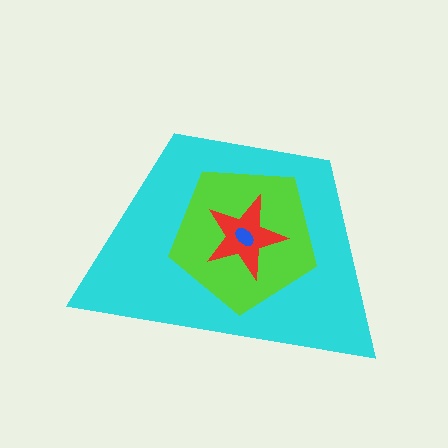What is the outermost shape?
The cyan trapezoid.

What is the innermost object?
The blue ellipse.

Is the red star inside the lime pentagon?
Yes.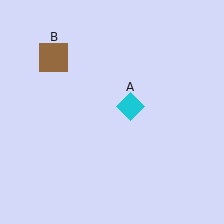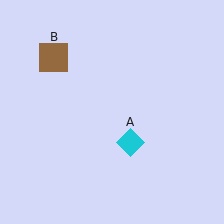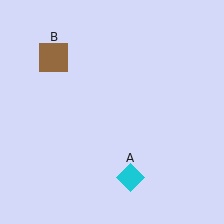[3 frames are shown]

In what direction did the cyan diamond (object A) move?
The cyan diamond (object A) moved down.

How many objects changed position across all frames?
1 object changed position: cyan diamond (object A).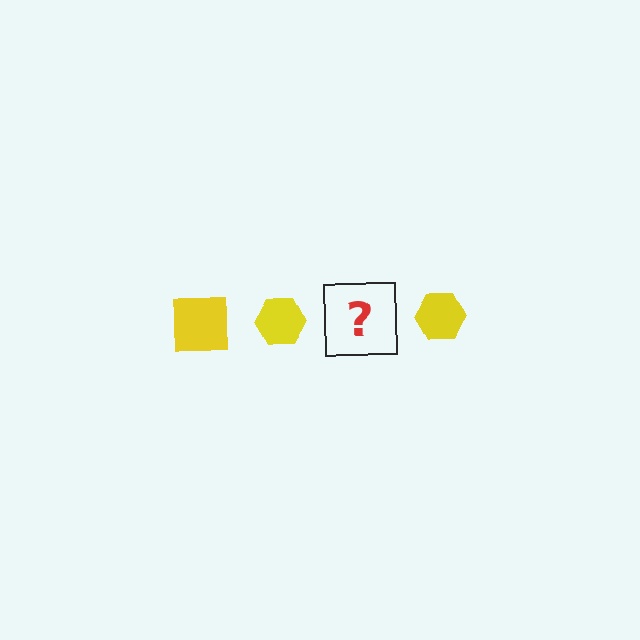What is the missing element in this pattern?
The missing element is a yellow square.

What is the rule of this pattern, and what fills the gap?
The rule is that the pattern cycles through square, hexagon shapes in yellow. The gap should be filled with a yellow square.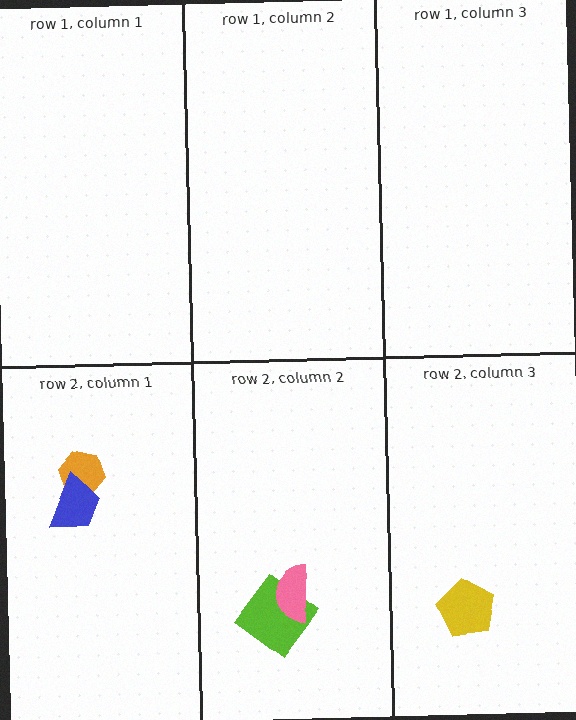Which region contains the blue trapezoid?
The row 2, column 1 region.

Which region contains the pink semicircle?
The row 2, column 2 region.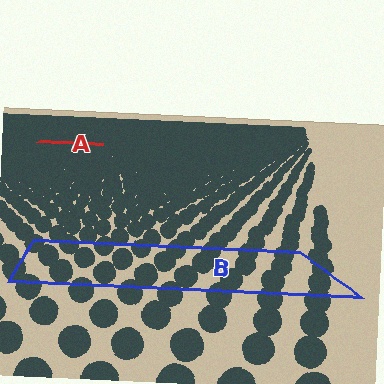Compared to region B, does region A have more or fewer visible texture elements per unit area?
Region A has more texture elements per unit area — they are packed more densely because it is farther away.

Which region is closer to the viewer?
Region B is closer. The texture elements there are larger and more spread out.